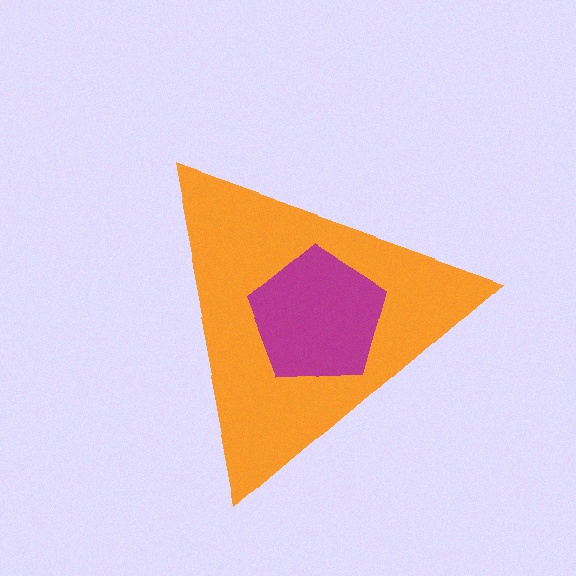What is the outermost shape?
The orange triangle.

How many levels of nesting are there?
2.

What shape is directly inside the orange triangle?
The magenta pentagon.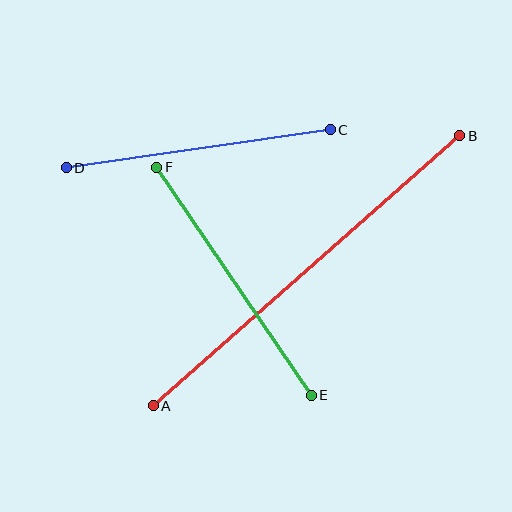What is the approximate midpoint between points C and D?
The midpoint is at approximately (198, 149) pixels.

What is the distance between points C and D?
The distance is approximately 267 pixels.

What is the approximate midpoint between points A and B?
The midpoint is at approximately (307, 271) pixels.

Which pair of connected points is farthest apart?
Points A and B are farthest apart.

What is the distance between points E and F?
The distance is approximately 275 pixels.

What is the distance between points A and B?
The distance is approximately 408 pixels.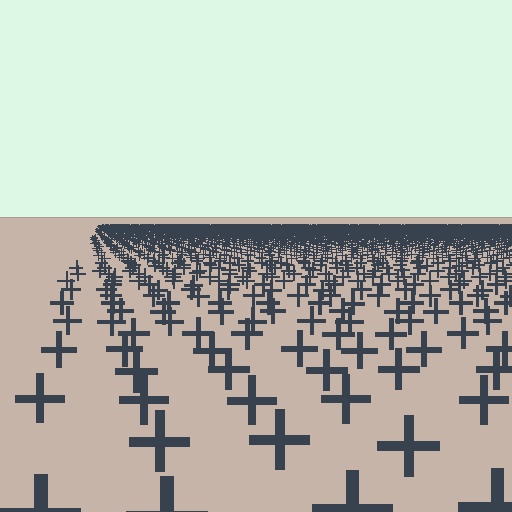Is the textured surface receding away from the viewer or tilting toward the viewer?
The surface is receding away from the viewer. Texture elements get smaller and denser toward the top.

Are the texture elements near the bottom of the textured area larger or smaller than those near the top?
Larger. Near the bottom, elements are closer to the viewer and appear at a bigger on-screen size.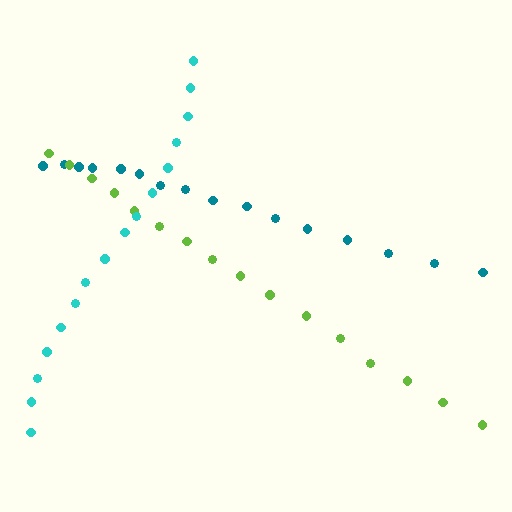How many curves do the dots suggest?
There are 3 distinct paths.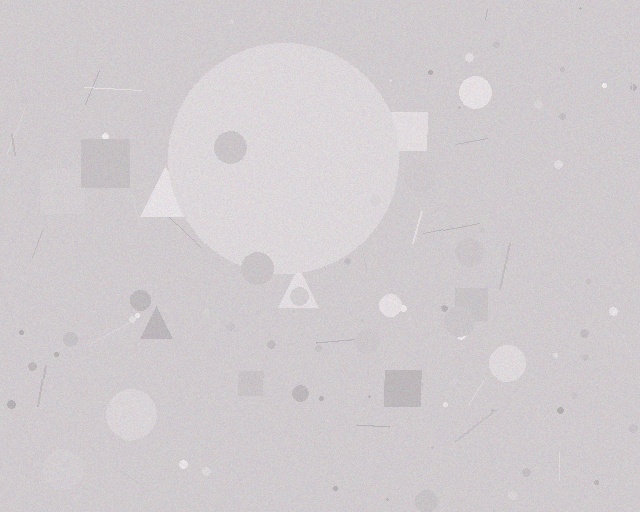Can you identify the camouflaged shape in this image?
The camouflaged shape is a circle.